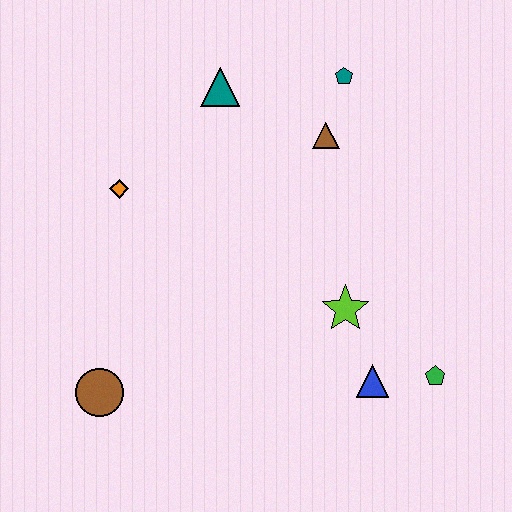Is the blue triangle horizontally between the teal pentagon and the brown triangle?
No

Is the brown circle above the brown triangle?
No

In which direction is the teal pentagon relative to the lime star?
The teal pentagon is above the lime star.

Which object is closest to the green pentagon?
The blue triangle is closest to the green pentagon.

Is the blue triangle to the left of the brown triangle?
No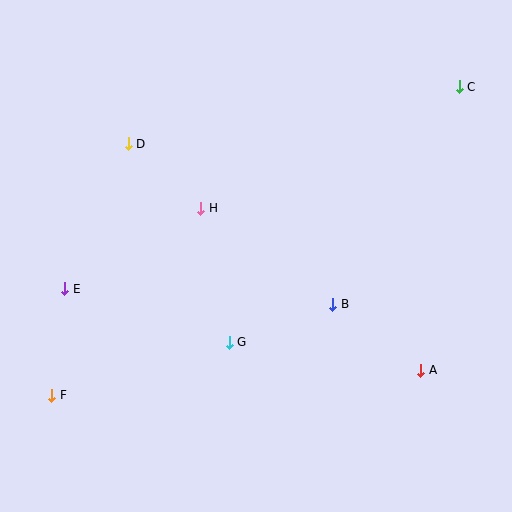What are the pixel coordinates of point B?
Point B is at (333, 304).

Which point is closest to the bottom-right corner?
Point A is closest to the bottom-right corner.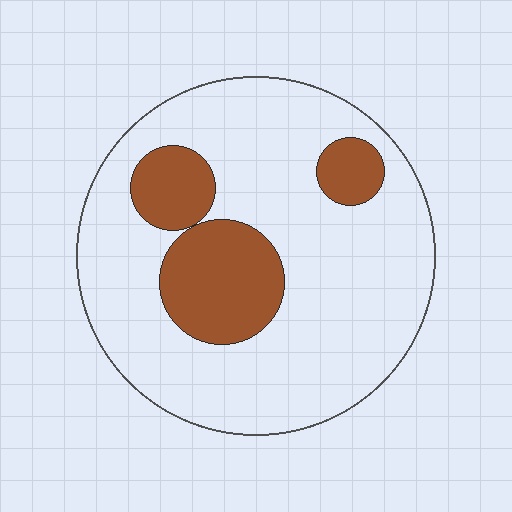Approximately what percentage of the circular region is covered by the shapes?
Approximately 20%.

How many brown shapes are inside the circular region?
3.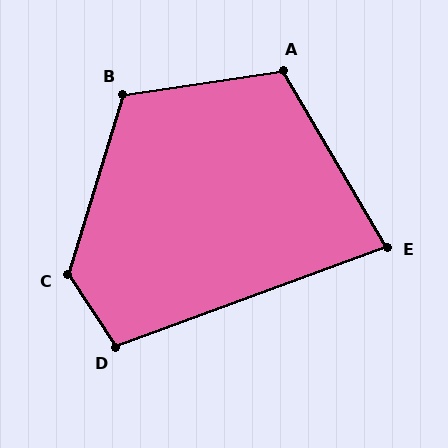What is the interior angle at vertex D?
Approximately 103 degrees (obtuse).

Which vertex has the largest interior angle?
C, at approximately 130 degrees.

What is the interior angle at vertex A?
Approximately 112 degrees (obtuse).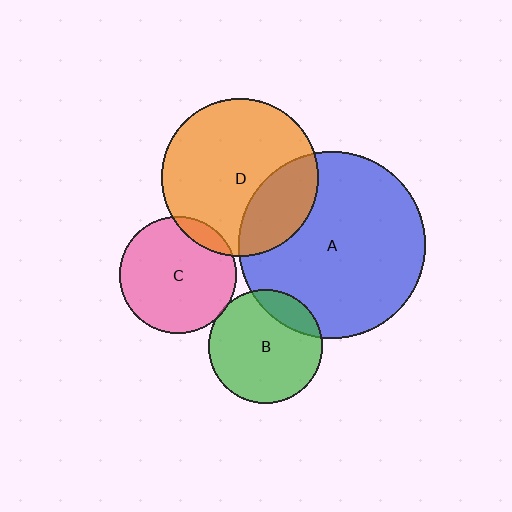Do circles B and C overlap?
Yes.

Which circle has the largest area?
Circle A (blue).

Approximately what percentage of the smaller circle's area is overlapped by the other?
Approximately 5%.